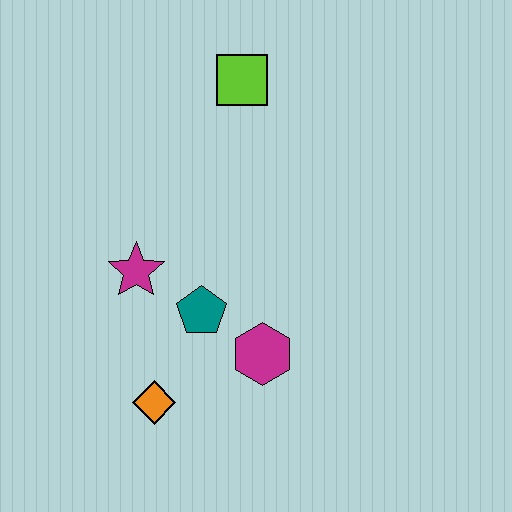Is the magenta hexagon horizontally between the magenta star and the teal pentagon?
No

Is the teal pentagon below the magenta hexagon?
No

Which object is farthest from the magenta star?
The lime square is farthest from the magenta star.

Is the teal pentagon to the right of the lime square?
No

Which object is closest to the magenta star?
The teal pentagon is closest to the magenta star.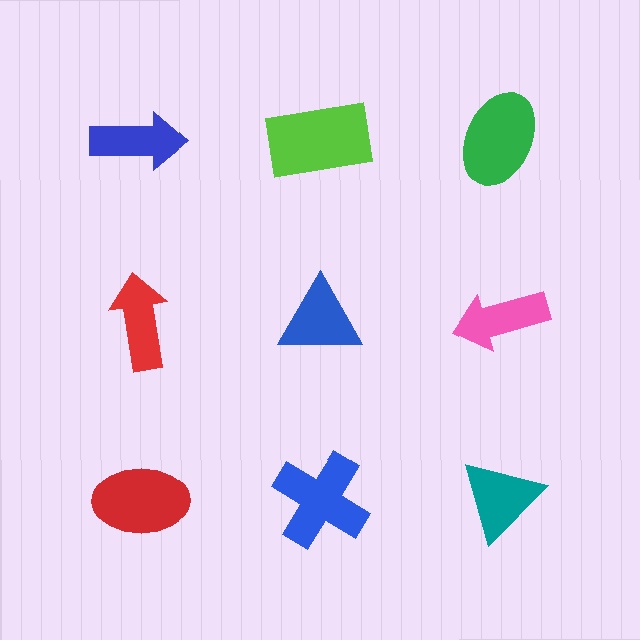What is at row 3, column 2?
A blue cross.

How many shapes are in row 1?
3 shapes.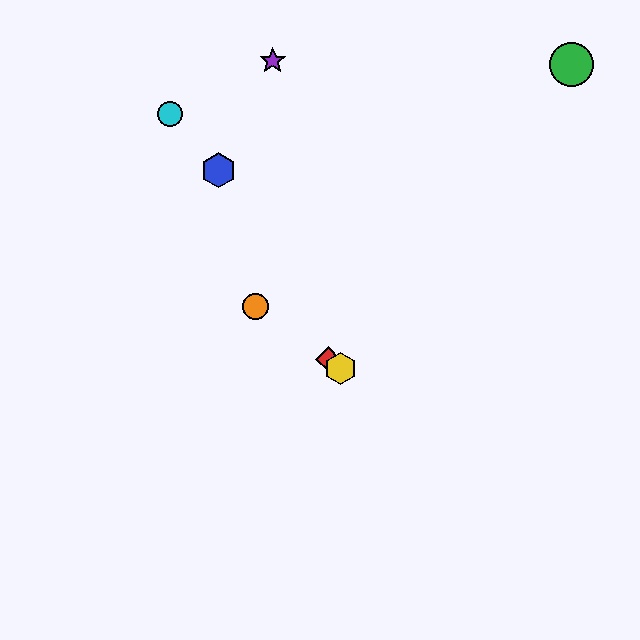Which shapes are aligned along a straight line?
The red diamond, the yellow hexagon, the orange circle are aligned along a straight line.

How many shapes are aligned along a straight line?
3 shapes (the red diamond, the yellow hexagon, the orange circle) are aligned along a straight line.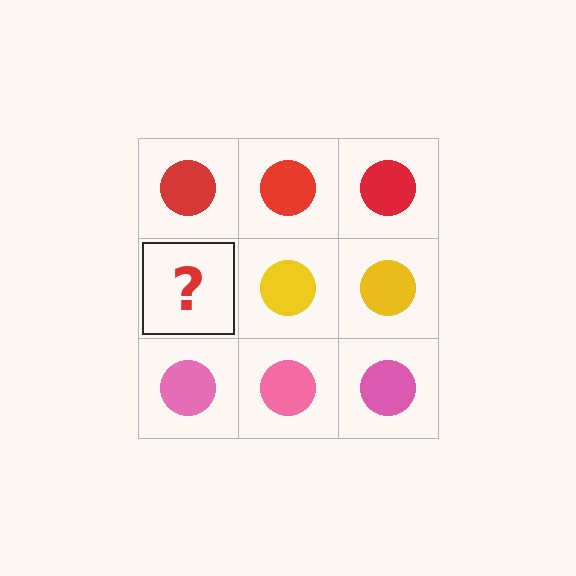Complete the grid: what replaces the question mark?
The question mark should be replaced with a yellow circle.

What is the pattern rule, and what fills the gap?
The rule is that each row has a consistent color. The gap should be filled with a yellow circle.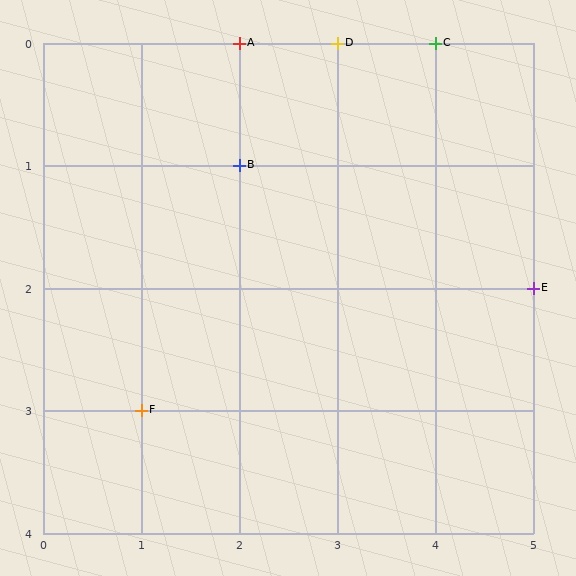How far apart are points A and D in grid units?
Points A and D are 1 column apart.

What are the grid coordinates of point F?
Point F is at grid coordinates (1, 3).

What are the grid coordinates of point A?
Point A is at grid coordinates (2, 0).